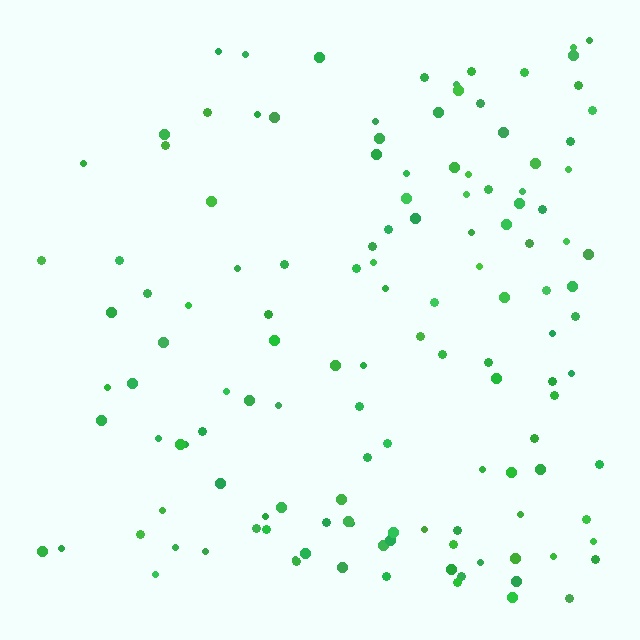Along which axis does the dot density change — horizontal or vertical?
Horizontal.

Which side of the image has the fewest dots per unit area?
The left.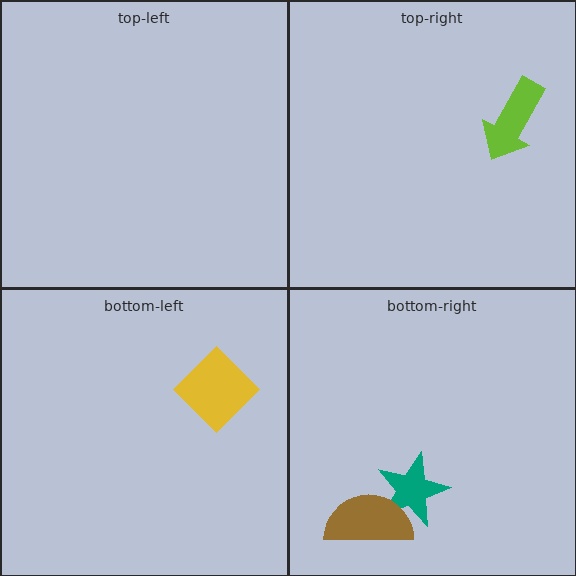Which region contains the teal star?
The bottom-right region.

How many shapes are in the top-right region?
1.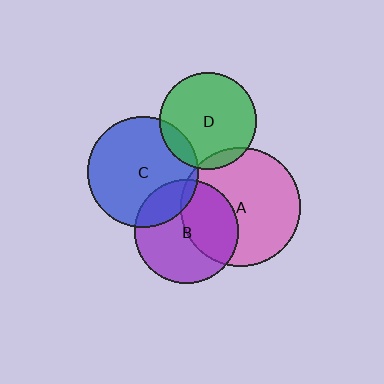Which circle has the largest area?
Circle A (pink).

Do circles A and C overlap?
Yes.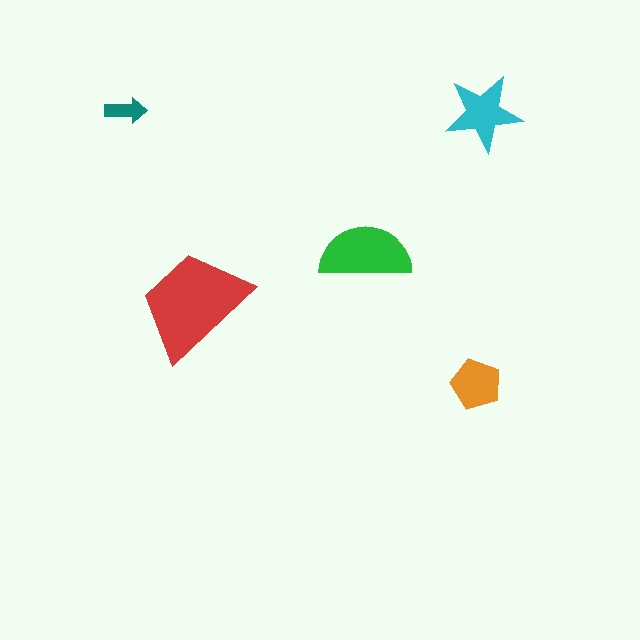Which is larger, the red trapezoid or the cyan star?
The red trapezoid.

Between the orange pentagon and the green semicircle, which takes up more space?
The green semicircle.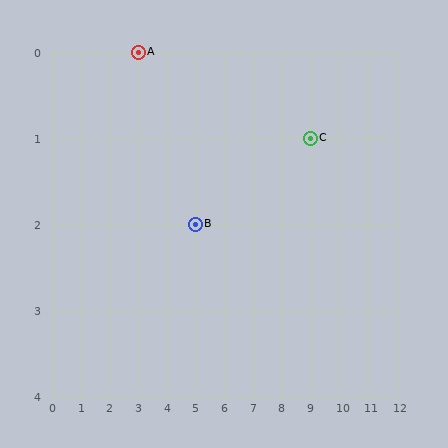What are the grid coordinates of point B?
Point B is at grid coordinates (5, 2).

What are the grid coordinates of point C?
Point C is at grid coordinates (9, 1).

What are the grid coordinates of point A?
Point A is at grid coordinates (3, 0).